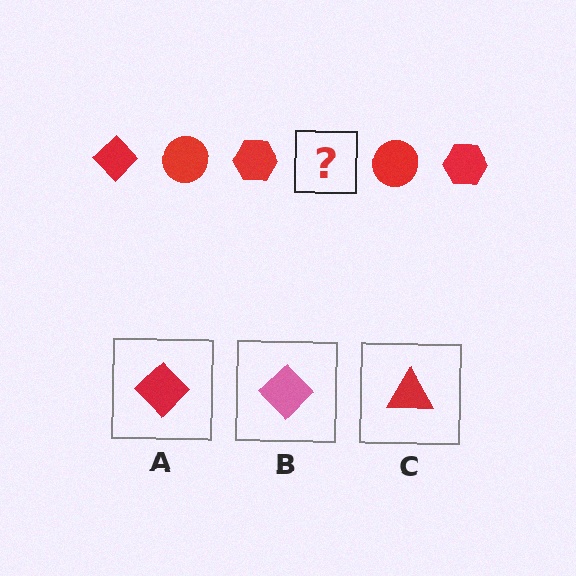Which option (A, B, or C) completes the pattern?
A.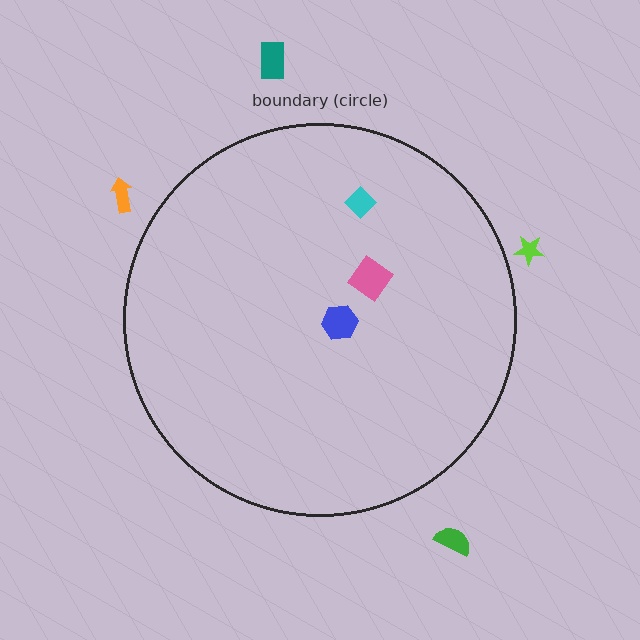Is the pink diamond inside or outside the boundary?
Inside.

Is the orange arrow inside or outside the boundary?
Outside.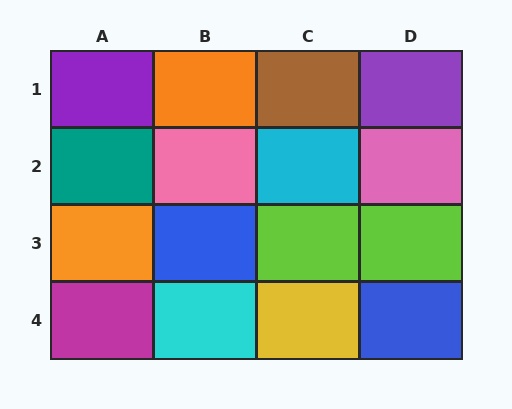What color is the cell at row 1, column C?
Brown.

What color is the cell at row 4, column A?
Magenta.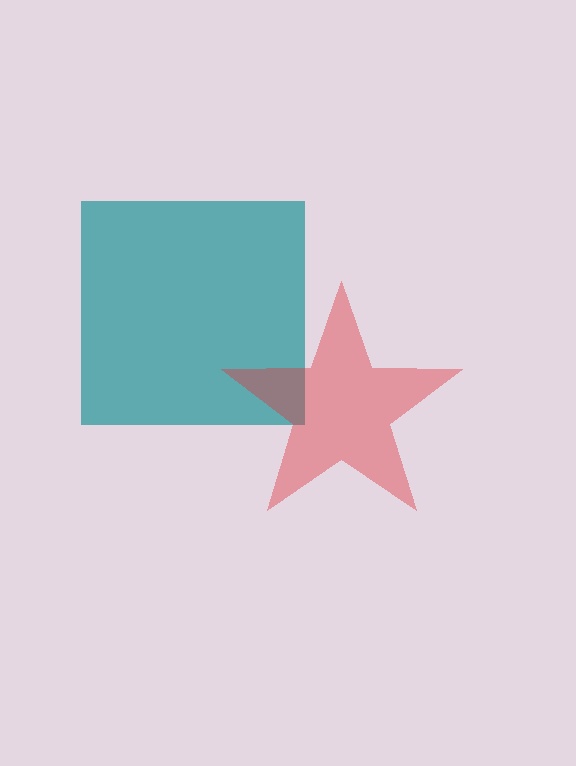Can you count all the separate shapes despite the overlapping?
Yes, there are 2 separate shapes.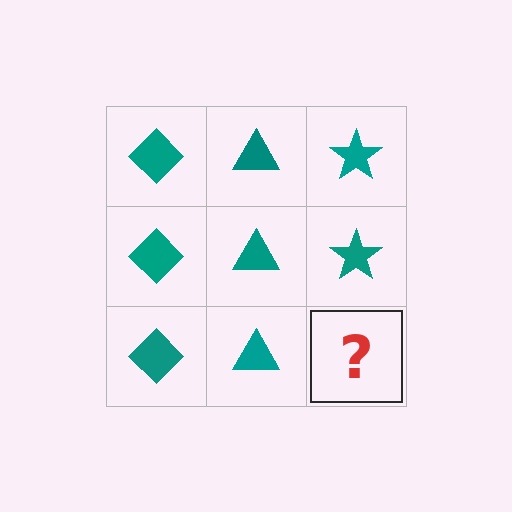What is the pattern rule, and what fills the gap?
The rule is that each column has a consistent shape. The gap should be filled with a teal star.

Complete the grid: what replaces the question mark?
The question mark should be replaced with a teal star.